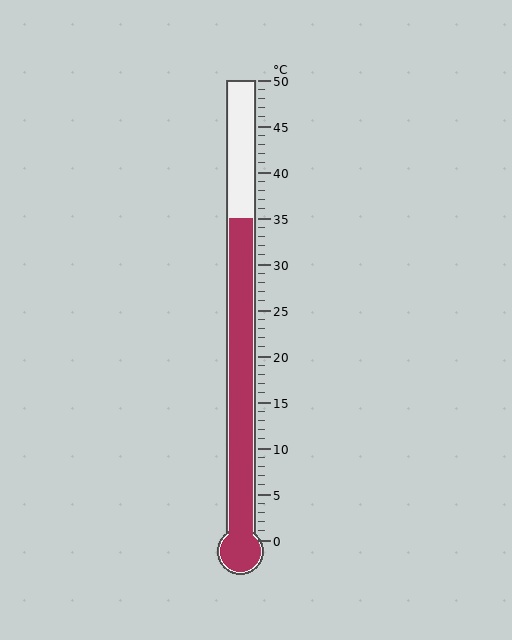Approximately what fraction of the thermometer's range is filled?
The thermometer is filled to approximately 70% of its range.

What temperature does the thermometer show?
The thermometer shows approximately 35°C.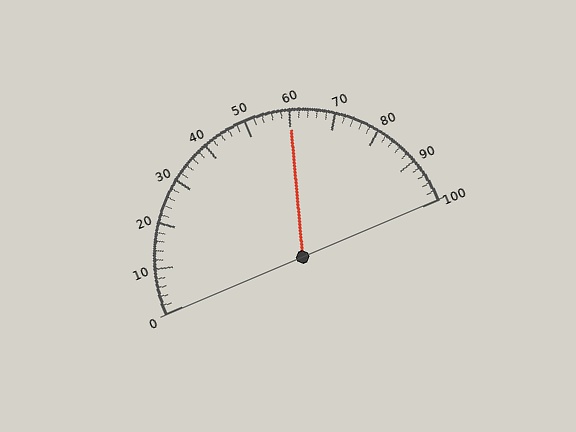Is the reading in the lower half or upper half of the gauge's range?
The reading is in the upper half of the range (0 to 100).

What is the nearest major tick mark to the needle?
The nearest major tick mark is 60.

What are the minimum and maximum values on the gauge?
The gauge ranges from 0 to 100.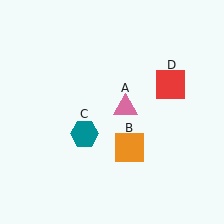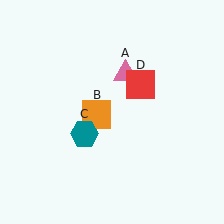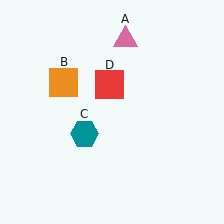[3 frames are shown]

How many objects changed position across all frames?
3 objects changed position: pink triangle (object A), orange square (object B), red square (object D).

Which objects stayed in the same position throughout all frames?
Teal hexagon (object C) remained stationary.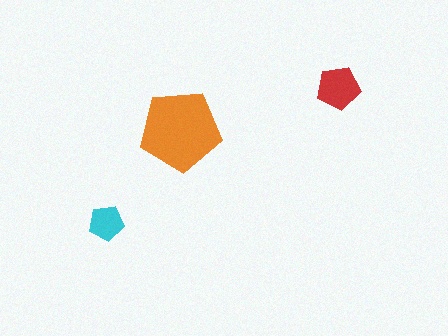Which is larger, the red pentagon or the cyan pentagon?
The red one.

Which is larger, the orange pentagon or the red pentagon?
The orange one.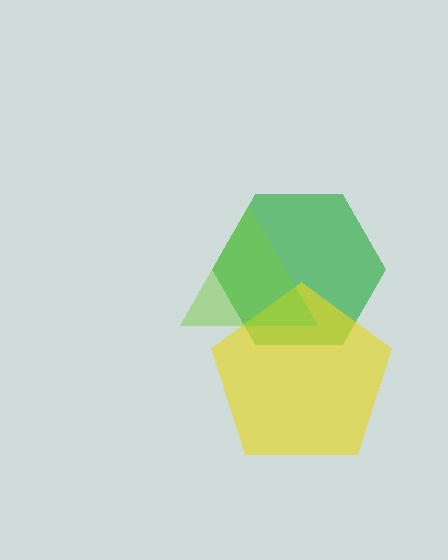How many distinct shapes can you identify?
There are 3 distinct shapes: a green hexagon, a yellow pentagon, a lime triangle.